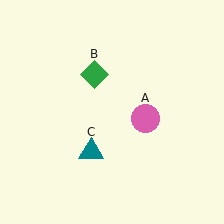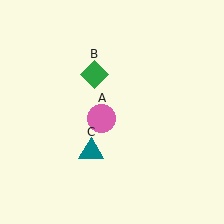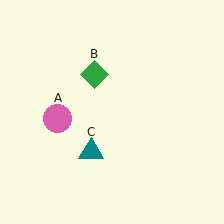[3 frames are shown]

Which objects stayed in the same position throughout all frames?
Green diamond (object B) and teal triangle (object C) remained stationary.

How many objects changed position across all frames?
1 object changed position: pink circle (object A).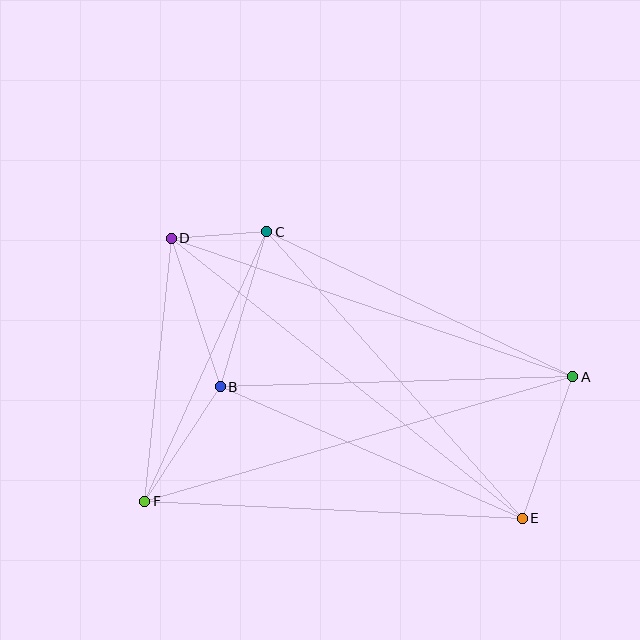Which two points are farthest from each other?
Points D and E are farthest from each other.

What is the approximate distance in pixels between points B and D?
The distance between B and D is approximately 157 pixels.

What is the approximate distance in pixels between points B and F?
The distance between B and F is approximately 137 pixels.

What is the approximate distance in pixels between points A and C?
The distance between A and C is approximately 339 pixels.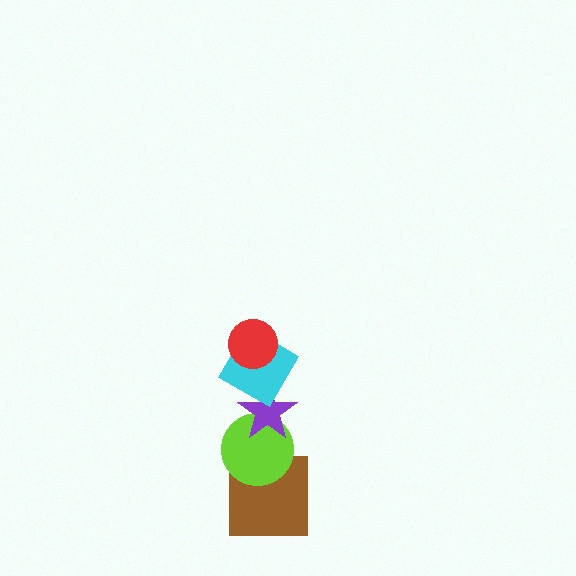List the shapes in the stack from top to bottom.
From top to bottom: the red circle, the cyan diamond, the purple star, the lime circle, the brown square.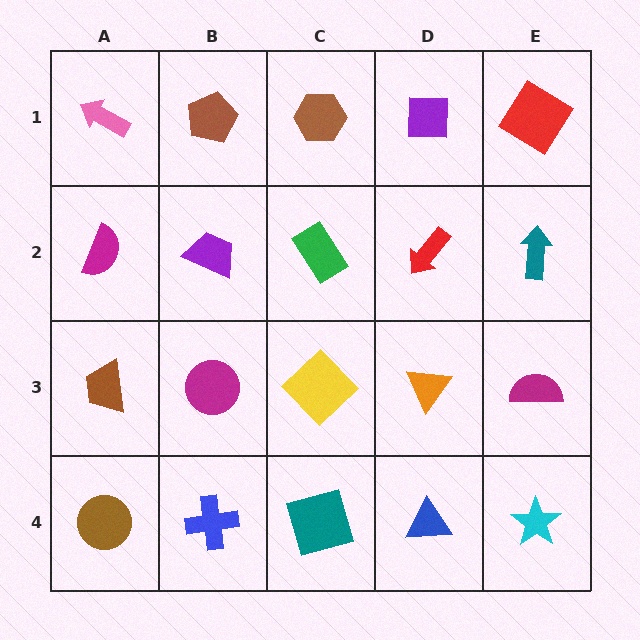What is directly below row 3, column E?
A cyan star.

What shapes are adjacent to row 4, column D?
An orange triangle (row 3, column D), a teal square (row 4, column C), a cyan star (row 4, column E).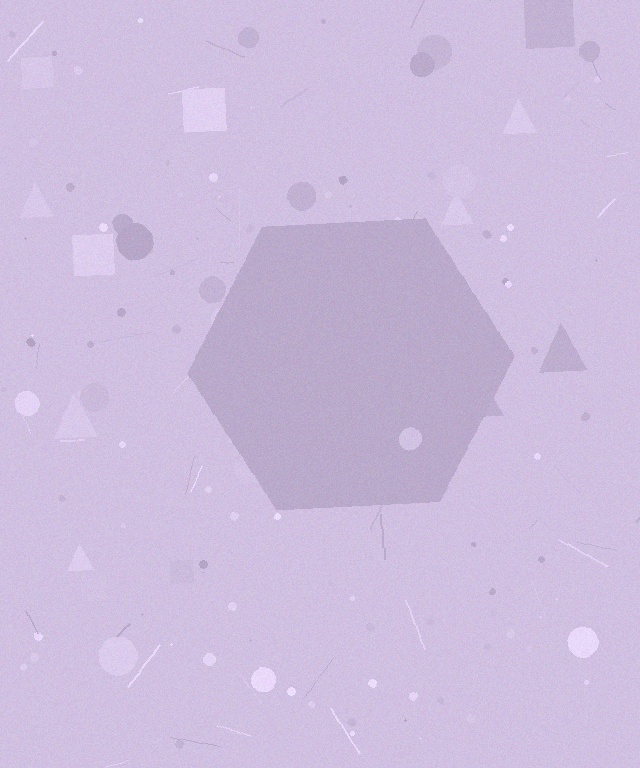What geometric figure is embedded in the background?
A hexagon is embedded in the background.